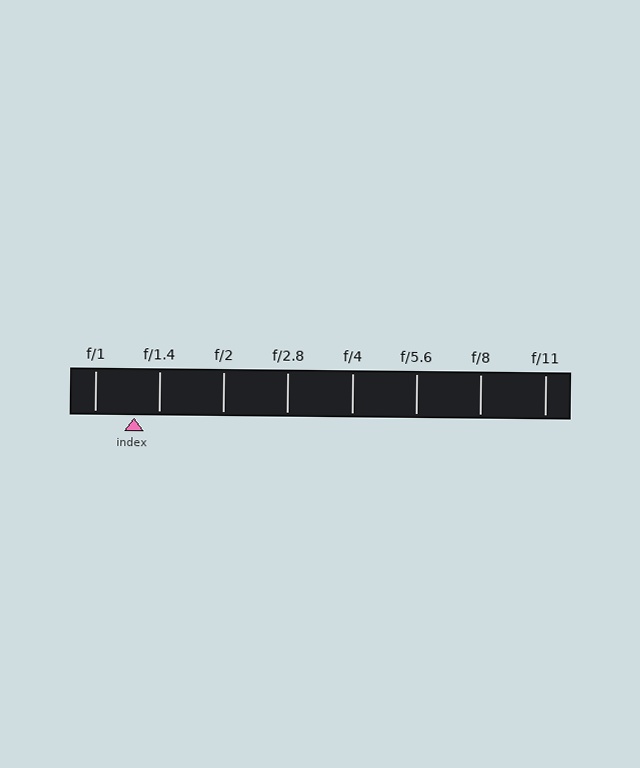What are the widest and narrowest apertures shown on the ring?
The widest aperture shown is f/1 and the narrowest is f/11.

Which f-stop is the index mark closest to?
The index mark is closest to f/1.4.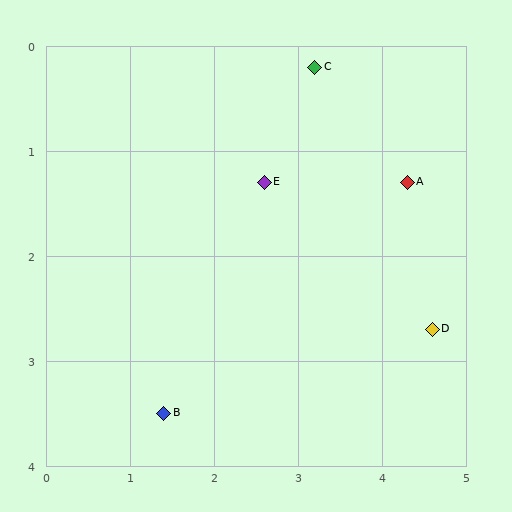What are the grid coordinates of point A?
Point A is at approximately (4.3, 1.3).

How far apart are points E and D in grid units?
Points E and D are about 2.4 grid units apart.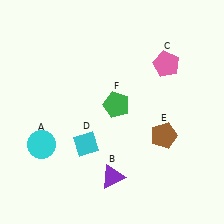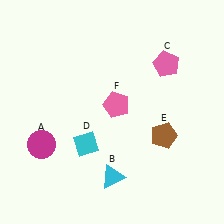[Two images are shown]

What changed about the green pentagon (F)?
In Image 1, F is green. In Image 2, it changed to pink.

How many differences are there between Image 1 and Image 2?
There are 3 differences between the two images.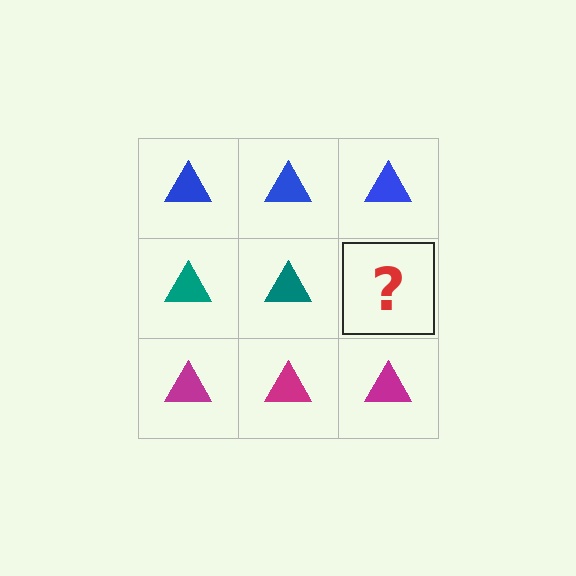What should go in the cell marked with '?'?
The missing cell should contain a teal triangle.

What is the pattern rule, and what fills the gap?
The rule is that each row has a consistent color. The gap should be filled with a teal triangle.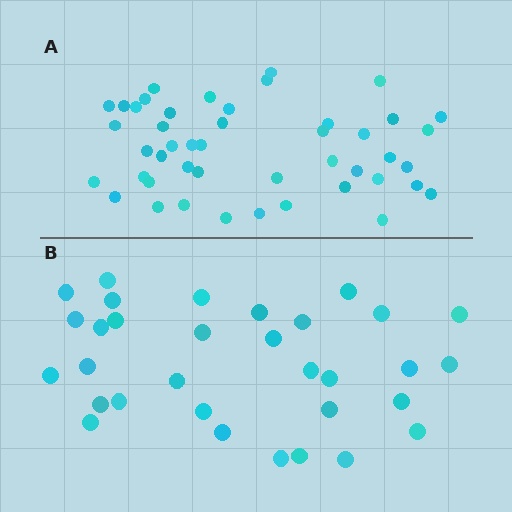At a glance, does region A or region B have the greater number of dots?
Region A (the top region) has more dots.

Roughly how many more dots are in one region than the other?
Region A has approximately 15 more dots than region B.